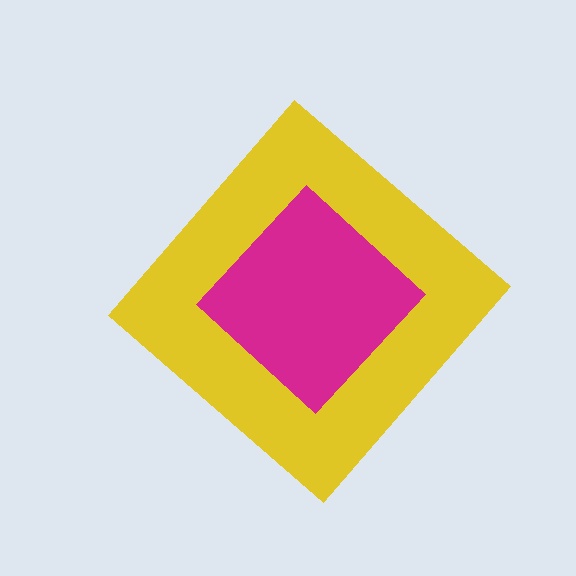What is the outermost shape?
The yellow diamond.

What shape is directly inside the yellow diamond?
The magenta diamond.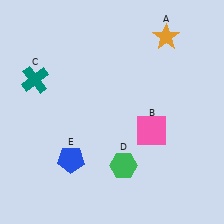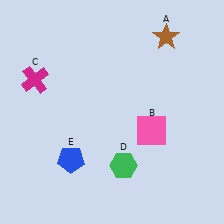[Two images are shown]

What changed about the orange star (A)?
In Image 1, A is orange. In Image 2, it changed to brown.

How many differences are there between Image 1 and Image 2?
There are 2 differences between the two images.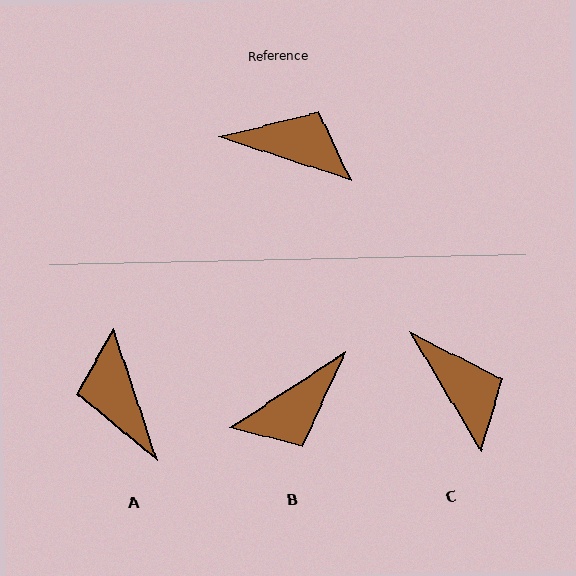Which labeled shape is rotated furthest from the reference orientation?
B, about 129 degrees away.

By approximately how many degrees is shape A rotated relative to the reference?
Approximately 126 degrees counter-clockwise.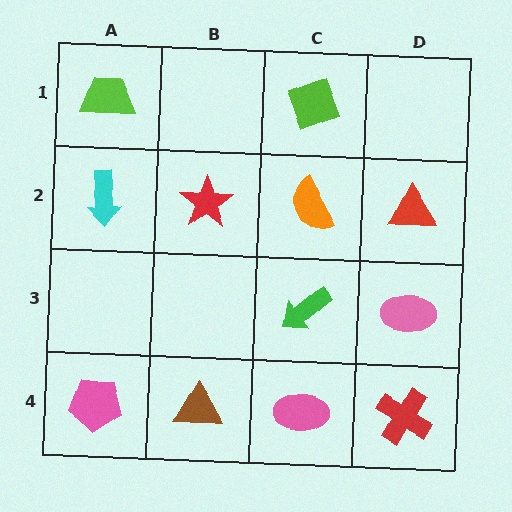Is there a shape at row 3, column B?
No, that cell is empty.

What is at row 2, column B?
A red star.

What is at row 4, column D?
A red cross.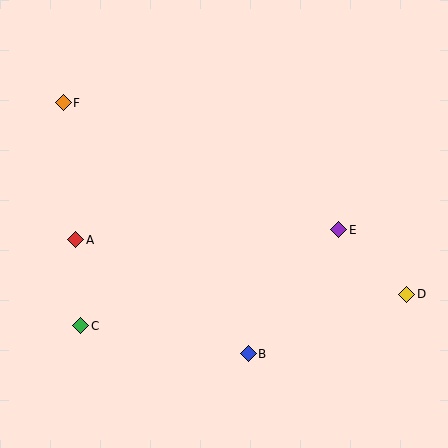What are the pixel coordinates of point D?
Point D is at (407, 294).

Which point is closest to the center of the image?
Point E at (339, 230) is closest to the center.